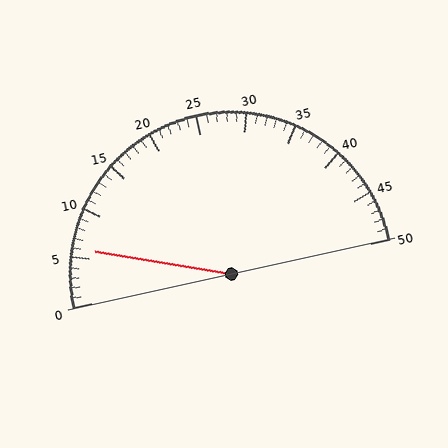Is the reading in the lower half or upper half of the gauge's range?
The reading is in the lower half of the range (0 to 50).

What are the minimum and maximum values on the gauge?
The gauge ranges from 0 to 50.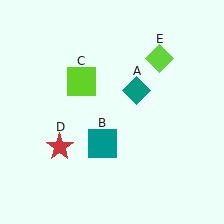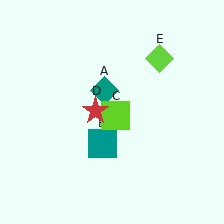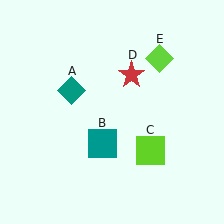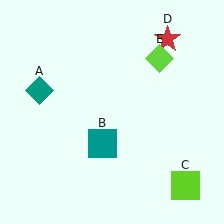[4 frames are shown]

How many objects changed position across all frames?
3 objects changed position: teal diamond (object A), lime square (object C), red star (object D).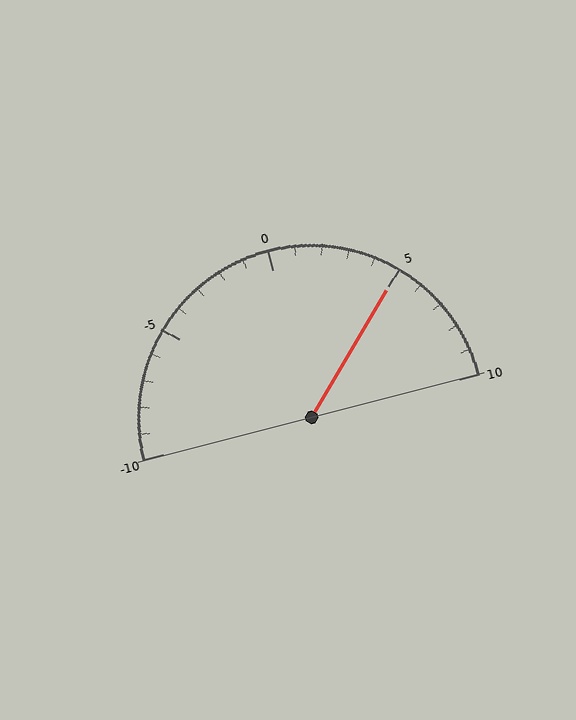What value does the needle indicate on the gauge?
The needle indicates approximately 5.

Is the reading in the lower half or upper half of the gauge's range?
The reading is in the upper half of the range (-10 to 10).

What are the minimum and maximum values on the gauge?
The gauge ranges from -10 to 10.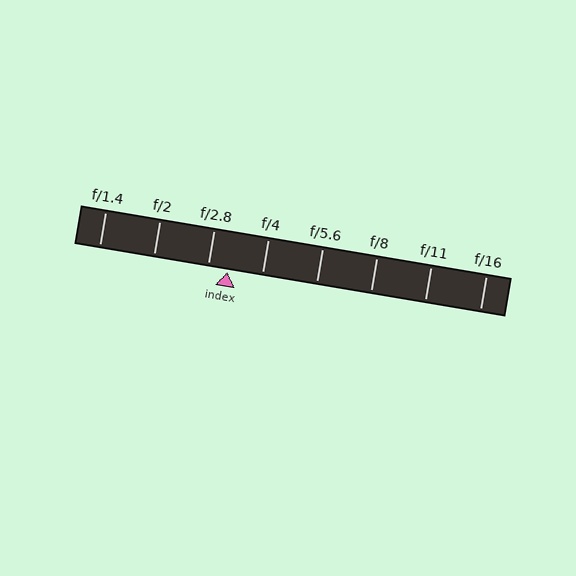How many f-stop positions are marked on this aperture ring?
There are 8 f-stop positions marked.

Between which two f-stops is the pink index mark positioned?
The index mark is between f/2.8 and f/4.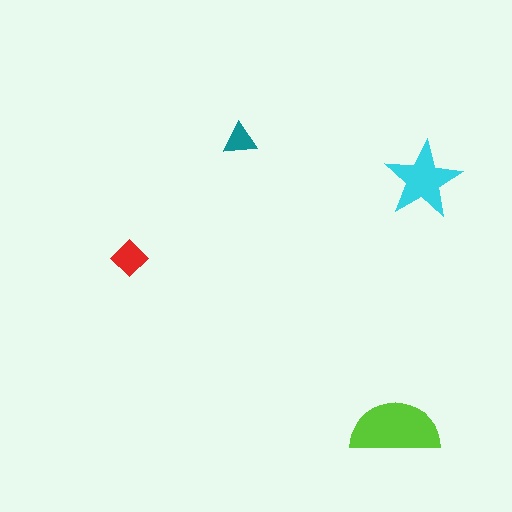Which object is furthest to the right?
The cyan star is rightmost.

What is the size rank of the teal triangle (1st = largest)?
4th.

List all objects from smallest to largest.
The teal triangle, the red diamond, the cyan star, the lime semicircle.